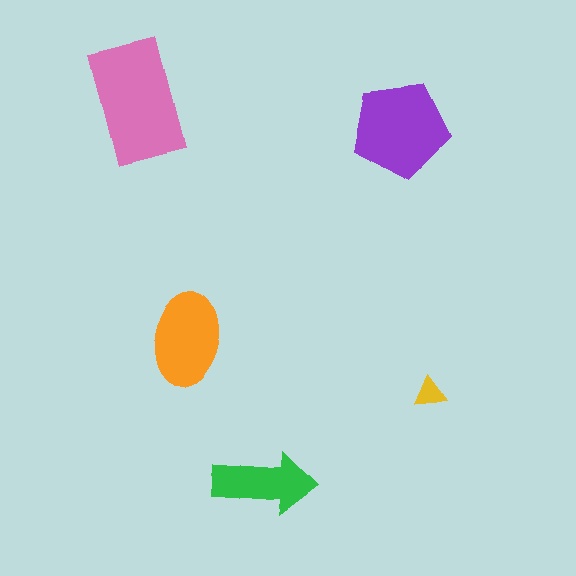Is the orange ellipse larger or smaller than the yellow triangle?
Larger.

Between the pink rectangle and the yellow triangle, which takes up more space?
The pink rectangle.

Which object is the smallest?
The yellow triangle.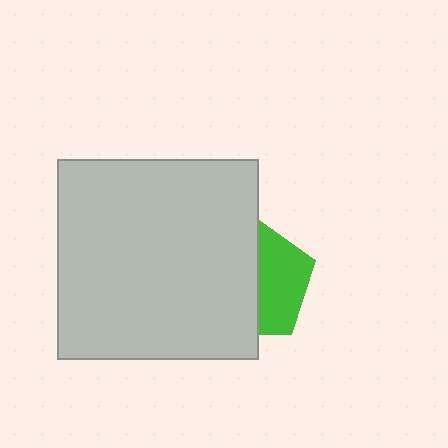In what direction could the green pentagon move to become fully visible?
The green pentagon could move right. That would shift it out from behind the light gray square entirely.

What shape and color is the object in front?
The object in front is a light gray square.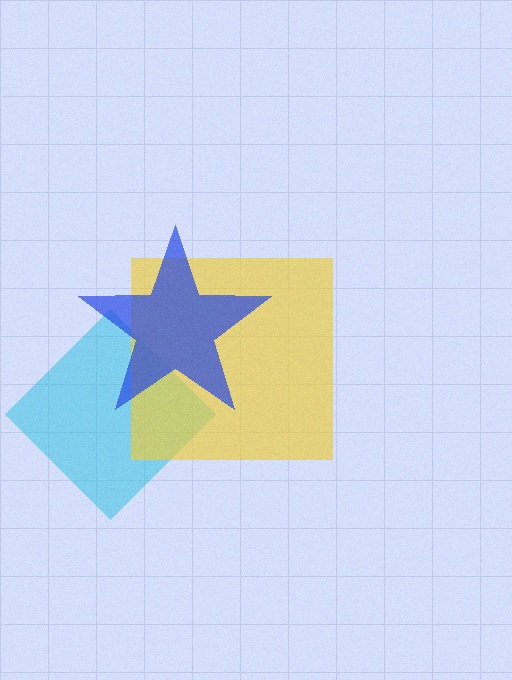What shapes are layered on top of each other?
The layered shapes are: a cyan diamond, a yellow square, a blue star.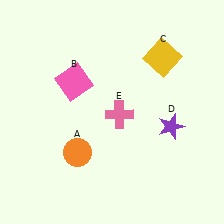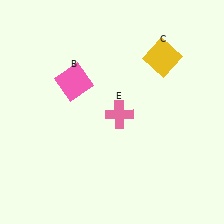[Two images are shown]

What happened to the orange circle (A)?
The orange circle (A) was removed in Image 2. It was in the bottom-left area of Image 1.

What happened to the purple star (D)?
The purple star (D) was removed in Image 2. It was in the bottom-right area of Image 1.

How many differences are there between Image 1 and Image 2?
There are 2 differences between the two images.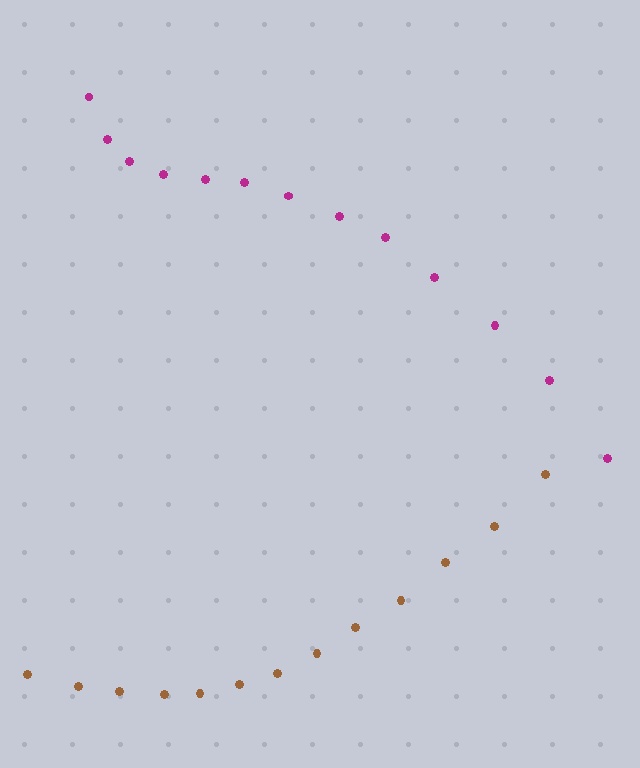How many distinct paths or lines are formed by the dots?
There are 2 distinct paths.